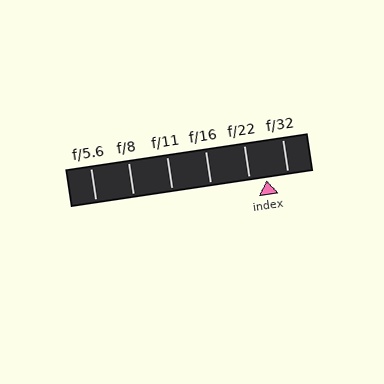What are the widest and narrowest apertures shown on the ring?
The widest aperture shown is f/5.6 and the narrowest is f/32.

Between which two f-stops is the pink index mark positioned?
The index mark is between f/22 and f/32.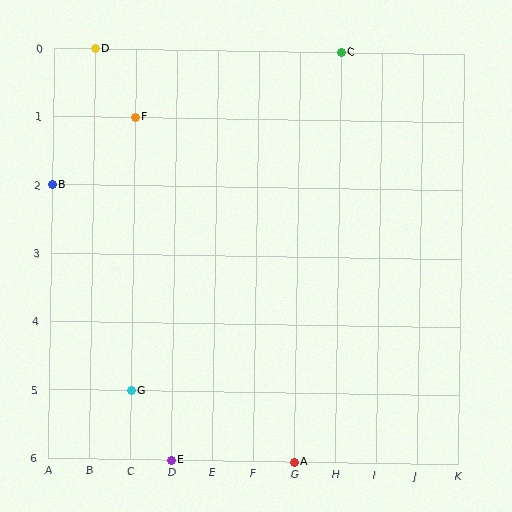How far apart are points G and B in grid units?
Points G and B are 2 columns and 3 rows apart (about 3.6 grid units diagonally).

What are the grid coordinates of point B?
Point B is at grid coordinates (A, 2).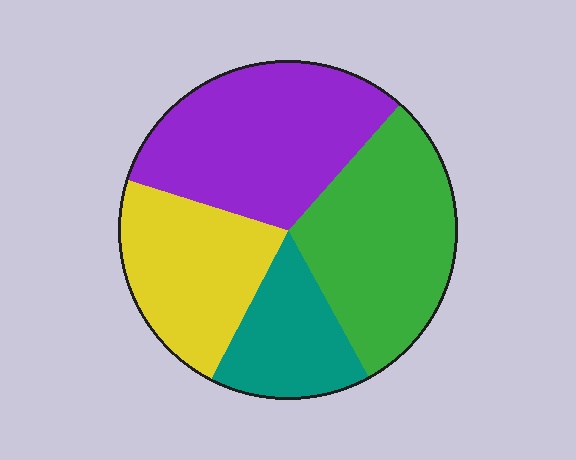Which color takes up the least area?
Teal, at roughly 15%.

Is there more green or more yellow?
Green.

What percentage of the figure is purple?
Purple takes up about one third (1/3) of the figure.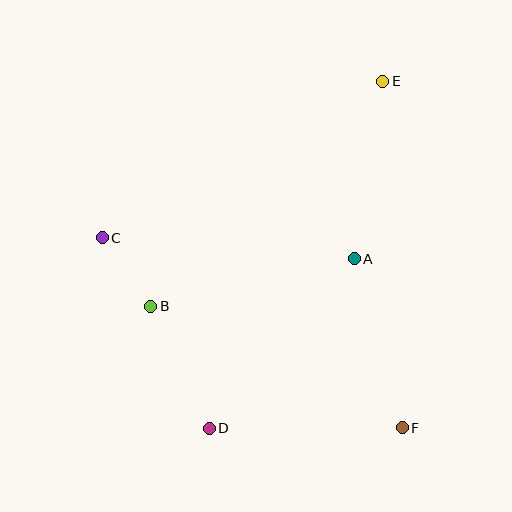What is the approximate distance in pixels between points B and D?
The distance between B and D is approximately 135 pixels.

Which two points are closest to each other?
Points B and C are closest to each other.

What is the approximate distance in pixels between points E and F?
The distance between E and F is approximately 347 pixels.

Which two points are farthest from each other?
Points D and E are farthest from each other.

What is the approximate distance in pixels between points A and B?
The distance between A and B is approximately 209 pixels.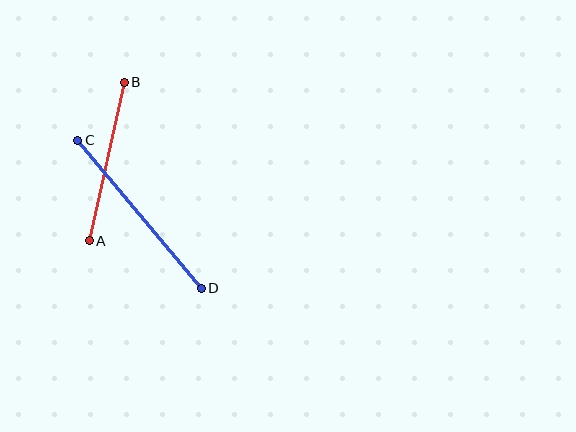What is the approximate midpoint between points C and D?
The midpoint is at approximately (140, 214) pixels.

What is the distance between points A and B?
The distance is approximately 163 pixels.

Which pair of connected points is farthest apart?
Points C and D are farthest apart.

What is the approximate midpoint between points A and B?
The midpoint is at approximately (107, 161) pixels.